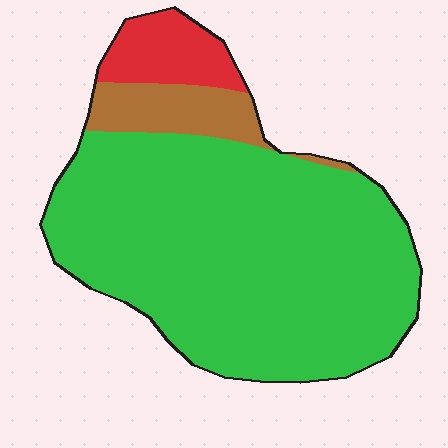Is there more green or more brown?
Green.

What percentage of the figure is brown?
Brown takes up less than a sixth of the figure.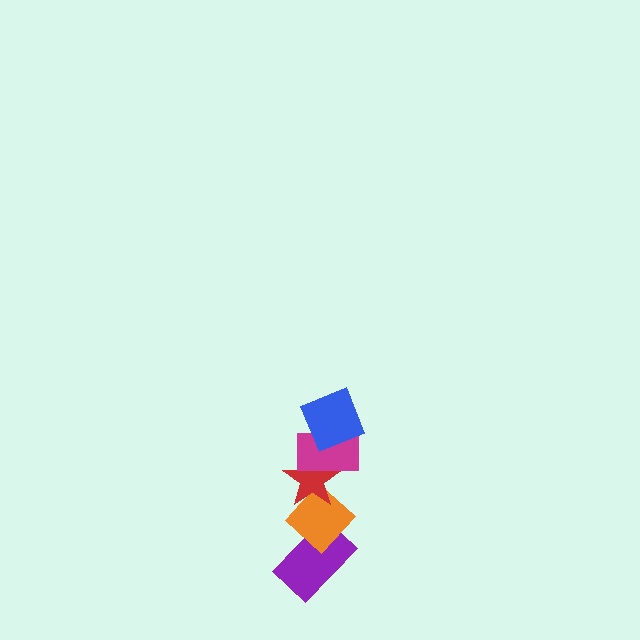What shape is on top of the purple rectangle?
The orange diamond is on top of the purple rectangle.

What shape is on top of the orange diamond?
The red star is on top of the orange diamond.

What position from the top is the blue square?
The blue square is 1st from the top.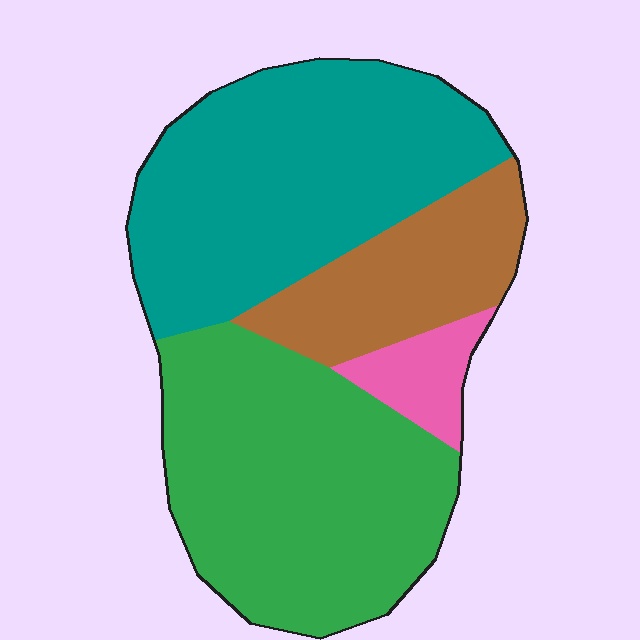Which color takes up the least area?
Pink, at roughly 5%.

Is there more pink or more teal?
Teal.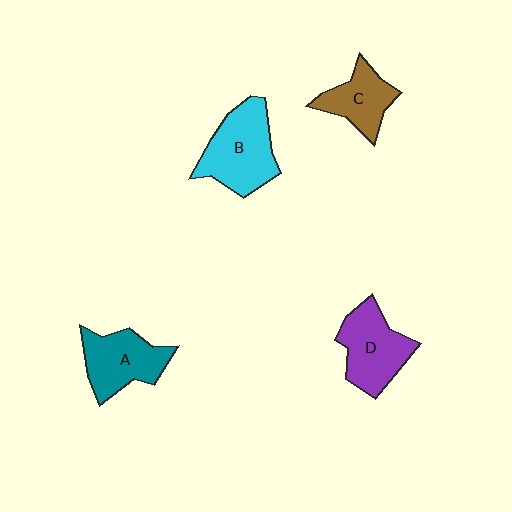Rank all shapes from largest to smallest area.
From largest to smallest: B (cyan), D (purple), A (teal), C (brown).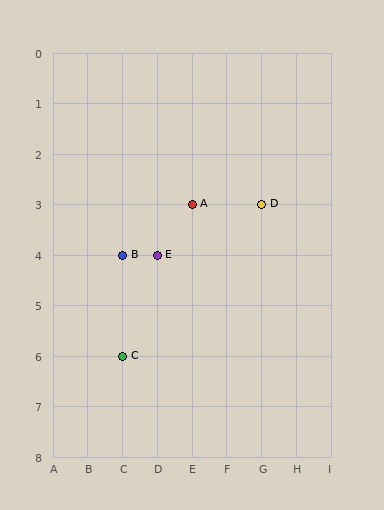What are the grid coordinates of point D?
Point D is at grid coordinates (G, 3).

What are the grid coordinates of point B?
Point B is at grid coordinates (C, 4).